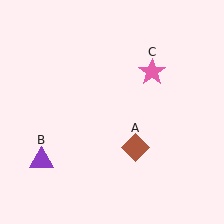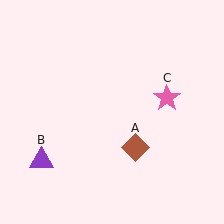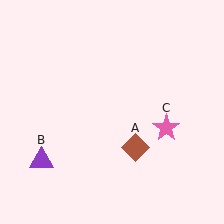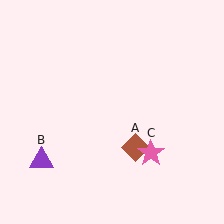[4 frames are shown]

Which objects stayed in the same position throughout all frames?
Brown diamond (object A) and purple triangle (object B) remained stationary.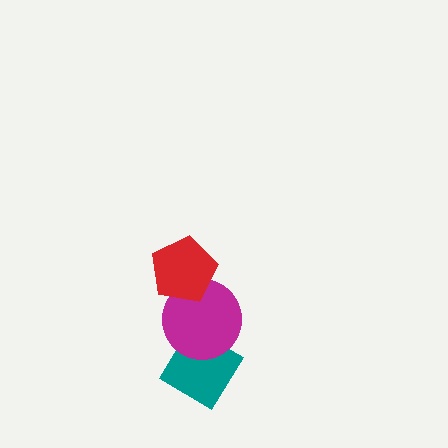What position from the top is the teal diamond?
The teal diamond is 3rd from the top.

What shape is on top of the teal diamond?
The magenta circle is on top of the teal diamond.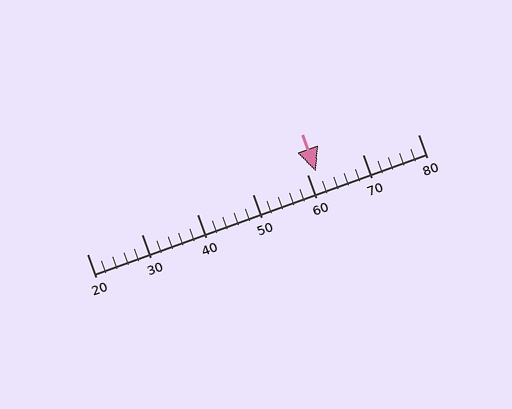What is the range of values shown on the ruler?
The ruler shows values from 20 to 80.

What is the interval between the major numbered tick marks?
The major tick marks are spaced 10 units apart.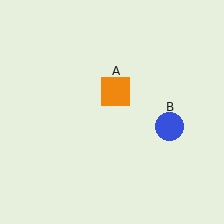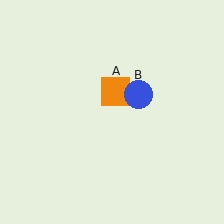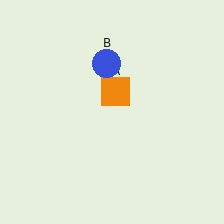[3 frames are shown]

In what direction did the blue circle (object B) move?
The blue circle (object B) moved up and to the left.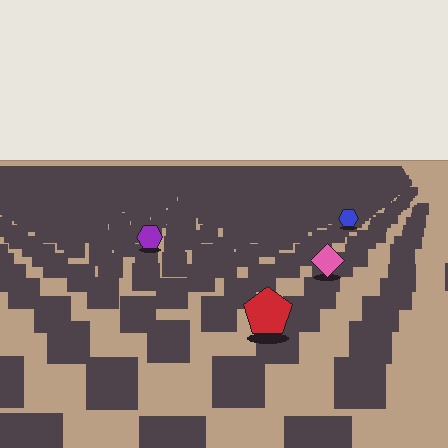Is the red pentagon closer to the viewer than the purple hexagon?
Yes. The red pentagon is closer — you can tell from the texture gradient: the ground texture is coarser near it.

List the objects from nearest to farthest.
From nearest to farthest: the red pentagon, the pink diamond, the purple hexagon, the blue hexagon.